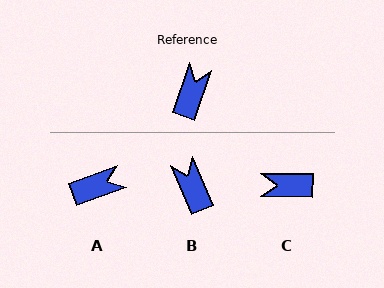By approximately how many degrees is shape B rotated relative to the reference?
Approximately 41 degrees counter-clockwise.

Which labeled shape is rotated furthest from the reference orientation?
C, about 108 degrees away.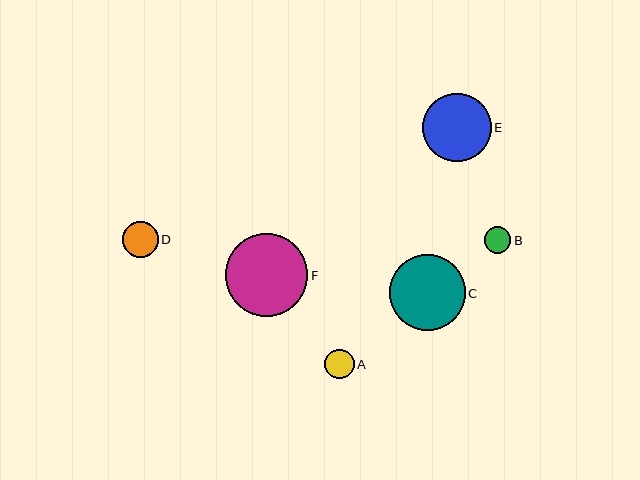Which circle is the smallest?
Circle B is the smallest with a size of approximately 27 pixels.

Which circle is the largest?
Circle F is the largest with a size of approximately 83 pixels.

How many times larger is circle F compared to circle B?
Circle F is approximately 3.1 times the size of circle B.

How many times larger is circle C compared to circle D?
Circle C is approximately 2.1 times the size of circle D.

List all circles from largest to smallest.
From largest to smallest: F, C, E, D, A, B.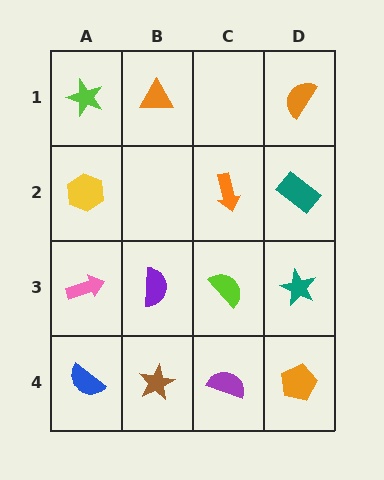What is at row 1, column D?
An orange semicircle.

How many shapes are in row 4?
4 shapes.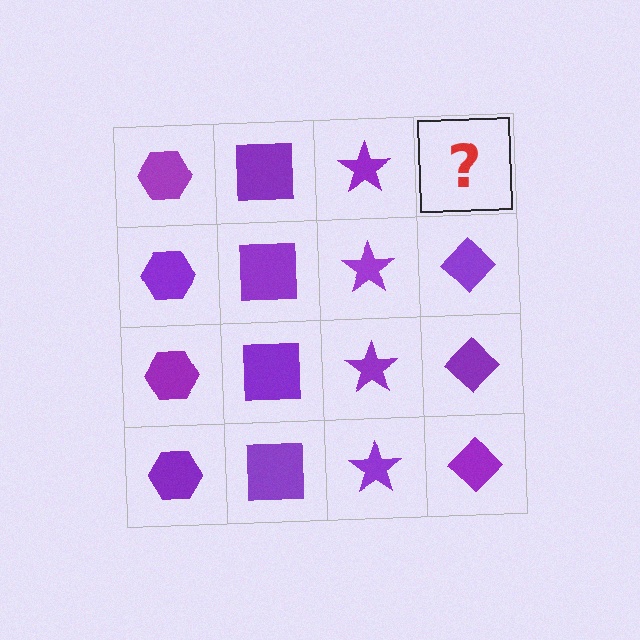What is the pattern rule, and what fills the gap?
The rule is that each column has a consistent shape. The gap should be filled with a purple diamond.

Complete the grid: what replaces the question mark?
The question mark should be replaced with a purple diamond.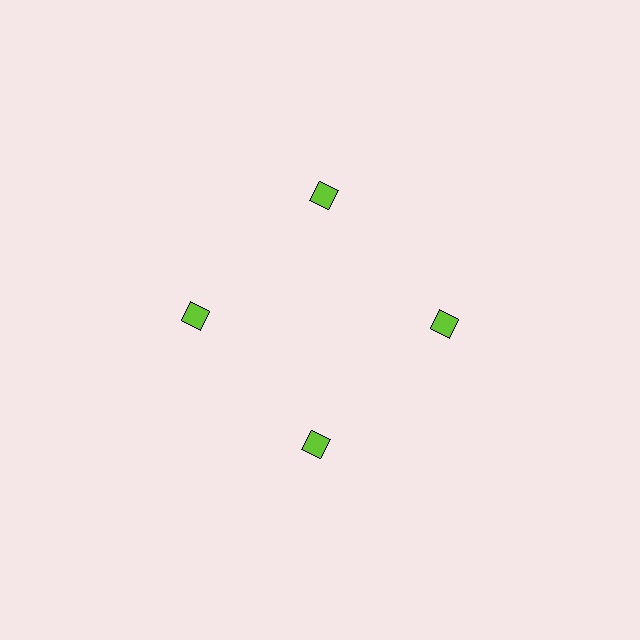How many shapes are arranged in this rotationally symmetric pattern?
There are 4 shapes, arranged in 4 groups of 1.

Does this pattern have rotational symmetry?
Yes, this pattern has 4-fold rotational symmetry. It looks the same after rotating 90 degrees around the center.